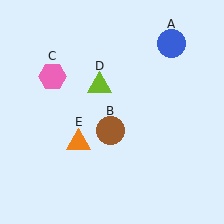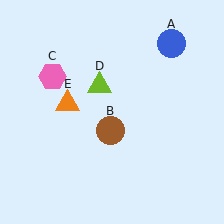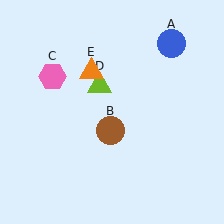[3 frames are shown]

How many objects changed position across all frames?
1 object changed position: orange triangle (object E).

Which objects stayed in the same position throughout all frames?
Blue circle (object A) and brown circle (object B) and pink hexagon (object C) and lime triangle (object D) remained stationary.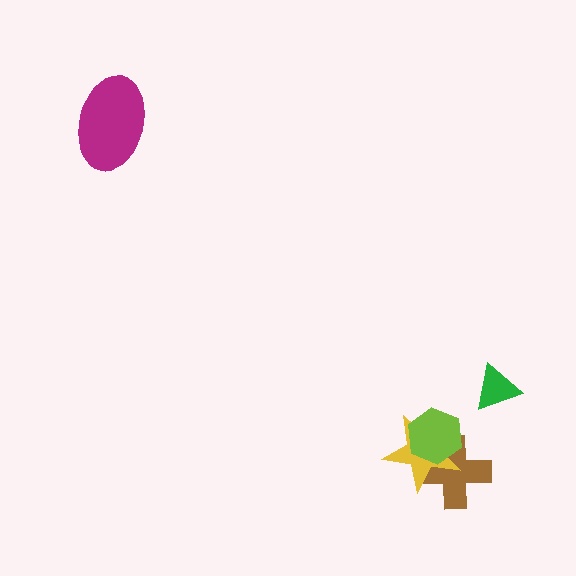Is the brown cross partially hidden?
Yes, it is partially covered by another shape.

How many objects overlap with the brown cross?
2 objects overlap with the brown cross.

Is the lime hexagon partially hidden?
No, no other shape covers it.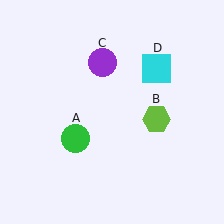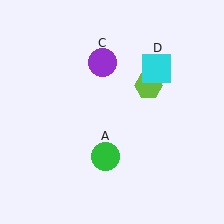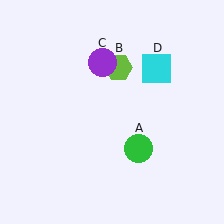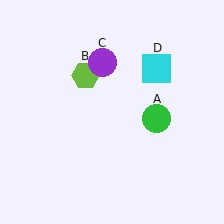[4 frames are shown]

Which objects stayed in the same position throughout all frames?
Purple circle (object C) and cyan square (object D) remained stationary.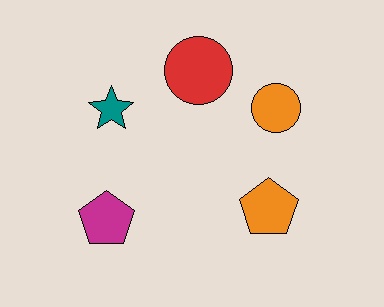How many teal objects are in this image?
There is 1 teal object.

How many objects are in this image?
There are 5 objects.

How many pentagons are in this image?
There are 2 pentagons.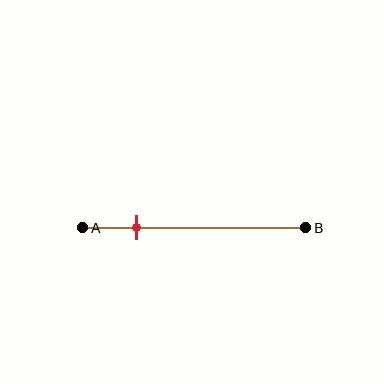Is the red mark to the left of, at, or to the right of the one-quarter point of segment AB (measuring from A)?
The red mark is approximately at the one-quarter point of segment AB.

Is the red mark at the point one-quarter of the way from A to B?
Yes, the mark is approximately at the one-quarter point.